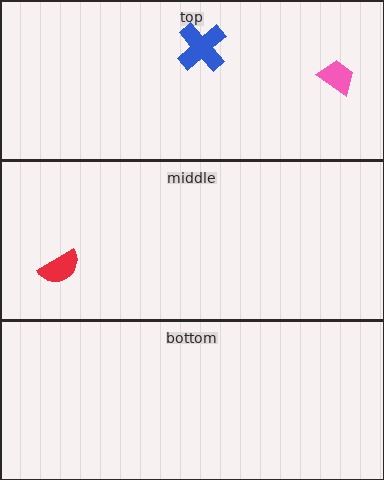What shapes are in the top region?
The pink trapezoid, the blue cross.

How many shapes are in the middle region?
1.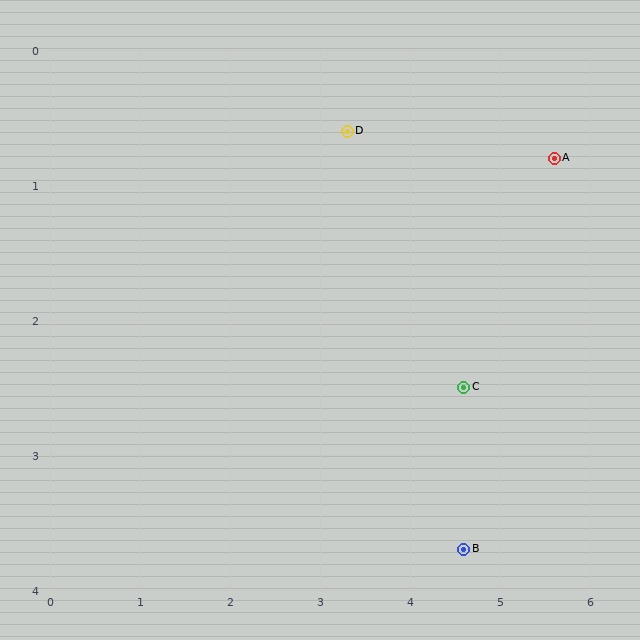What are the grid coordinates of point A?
Point A is at approximately (5.6, 0.8).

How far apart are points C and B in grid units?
Points C and B are about 1.2 grid units apart.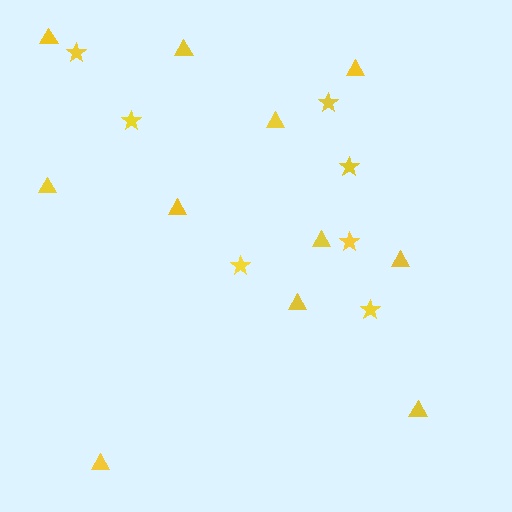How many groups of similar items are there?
There are 2 groups: one group of triangles (11) and one group of stars (7).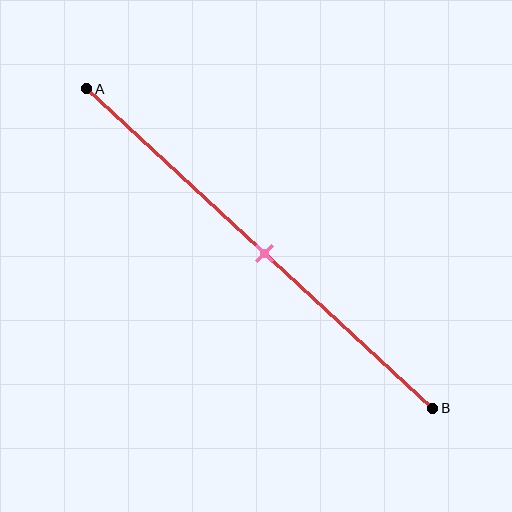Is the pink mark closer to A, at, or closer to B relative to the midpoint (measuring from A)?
The pink mark is approximately at the midpoint of segment AB.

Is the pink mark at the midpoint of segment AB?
Yes, the mark is approximately at the midpoint.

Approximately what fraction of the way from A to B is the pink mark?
The pink mark is approximately 50% of the way from A to B.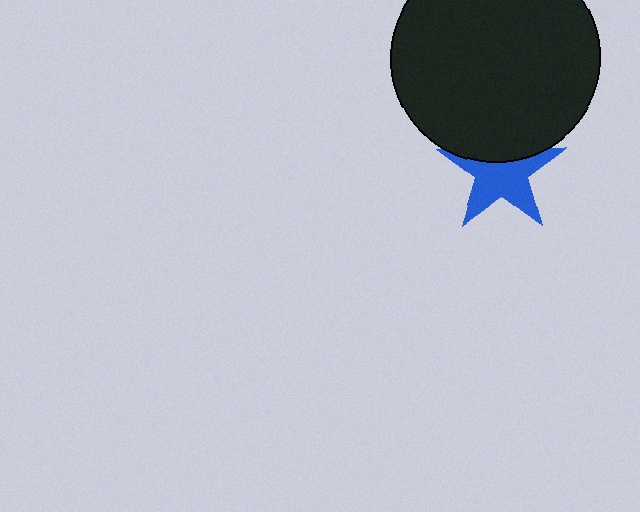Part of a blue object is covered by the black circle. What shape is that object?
It is a star.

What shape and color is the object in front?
The object in front is a black circle.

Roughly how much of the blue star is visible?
Most of it is visible (roughly 65%).